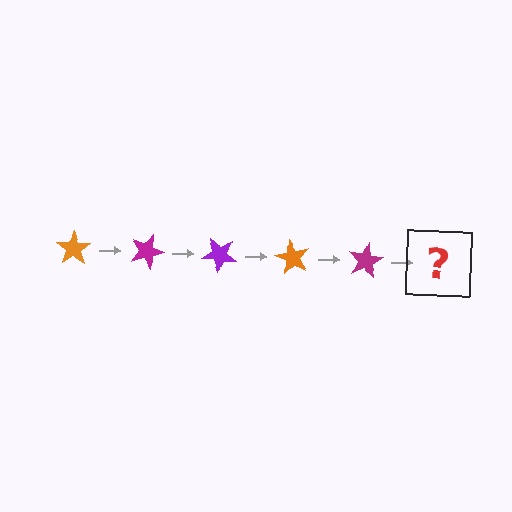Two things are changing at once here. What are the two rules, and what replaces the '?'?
The two rules are that it rotates 20 degrees each step and the color cycles through orange, magenta, and purple. The '?' should be a purple star, rotated 100 degrees from the start.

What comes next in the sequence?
The next element should be a purple star, rotated 100 degrees from the start.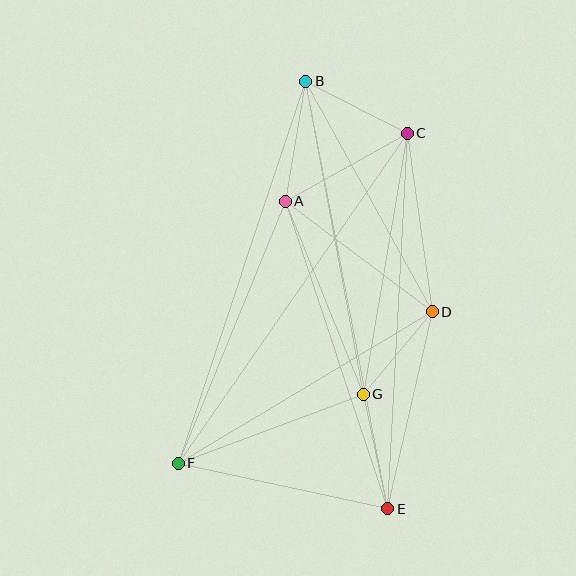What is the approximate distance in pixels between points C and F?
The distance between C and F is approximately 401 pixels.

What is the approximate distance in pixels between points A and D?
The distance between A and D is approximately 184 pixels.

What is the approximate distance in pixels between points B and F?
The distance between B and F is approximately 403 pixels.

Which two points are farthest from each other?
Points B and E are farthest from each other.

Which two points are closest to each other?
Points D and G are closest to each other.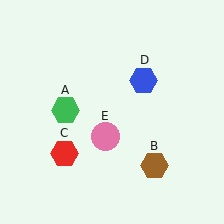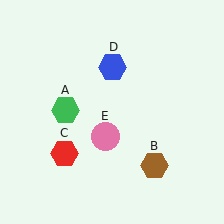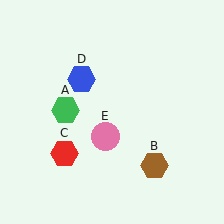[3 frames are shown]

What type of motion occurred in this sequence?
The blue hexagon (object D) rotated counterclockwise around the center of the scene.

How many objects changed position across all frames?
1 object changed position: blue hexagon (object D).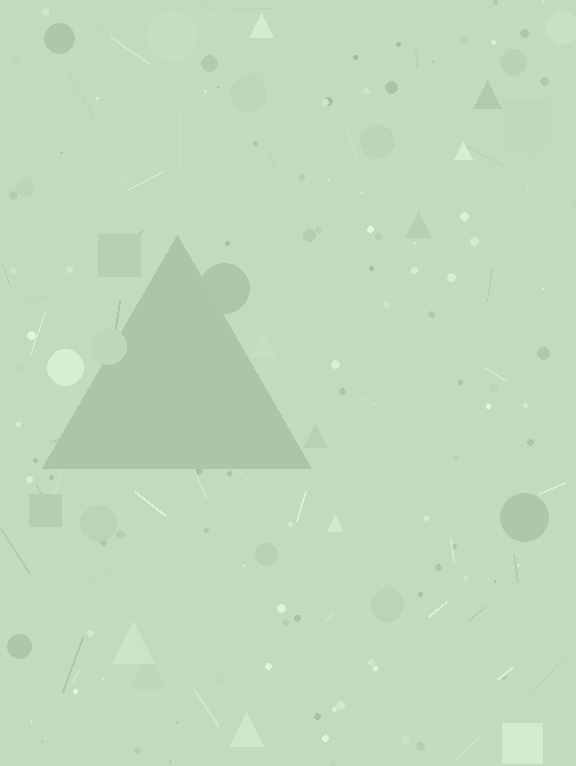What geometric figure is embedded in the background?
A triangle is embedded in the background.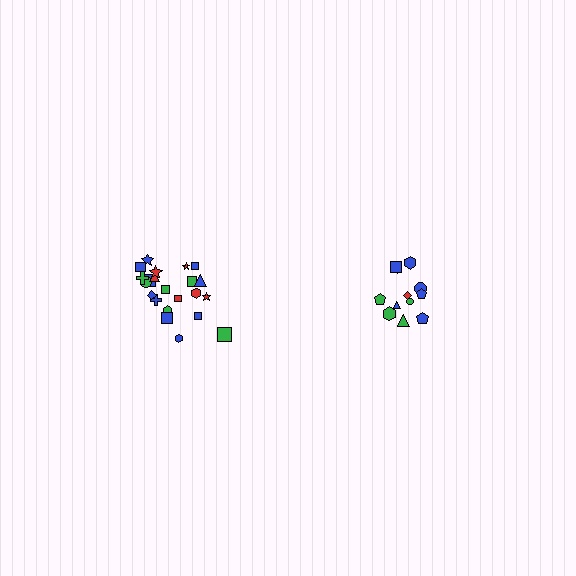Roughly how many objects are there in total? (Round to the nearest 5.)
Roughly 35 objects in total.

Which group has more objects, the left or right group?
The left group.